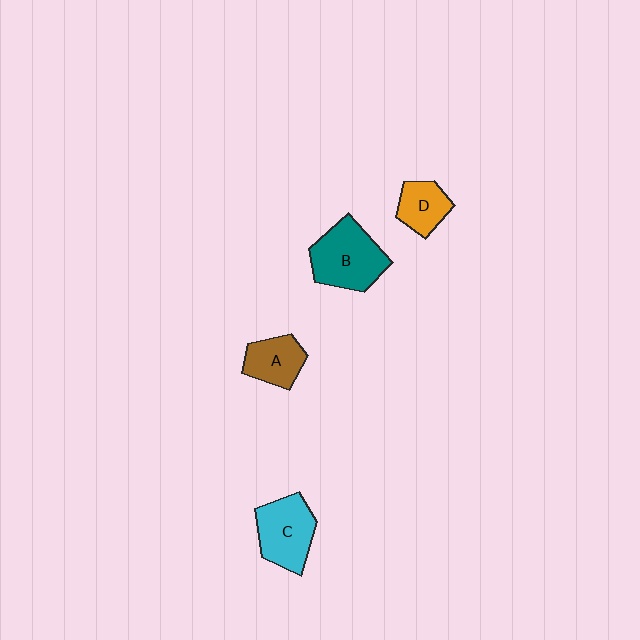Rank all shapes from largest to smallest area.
From largest to smallest: B (teal), C (cyan), A (brown), D (orange).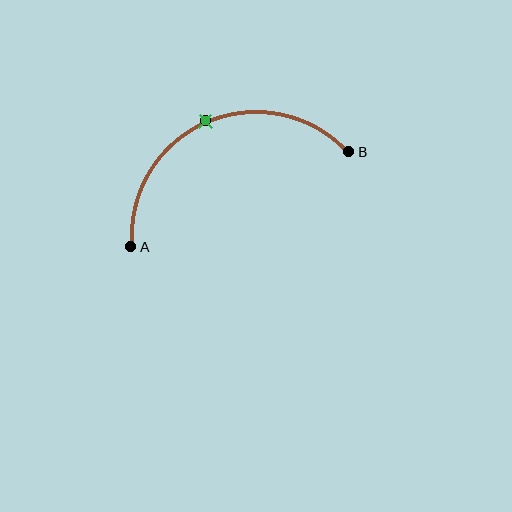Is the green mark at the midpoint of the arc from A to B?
Yes. The green mark lies on the arc at equal arc-length from both A and B — it is the arc midpoint.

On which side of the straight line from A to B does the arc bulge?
The arc bulges above the straight line connecting A and B.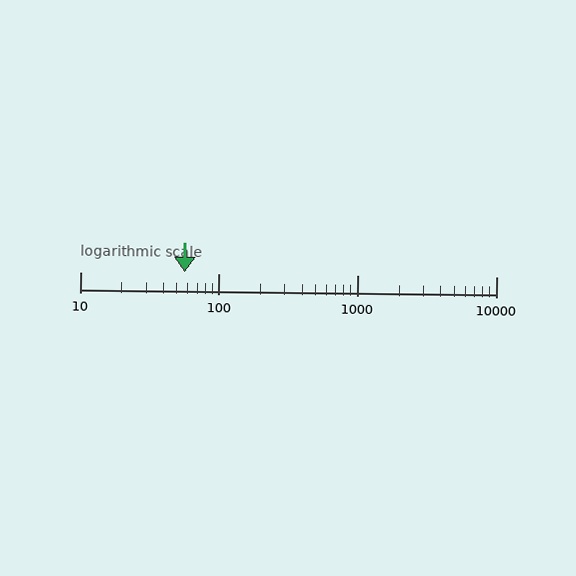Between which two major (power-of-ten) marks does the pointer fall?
The pointer is between 10 and 100.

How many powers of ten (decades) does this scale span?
The scale spans 3 decades, from 10 to 10000.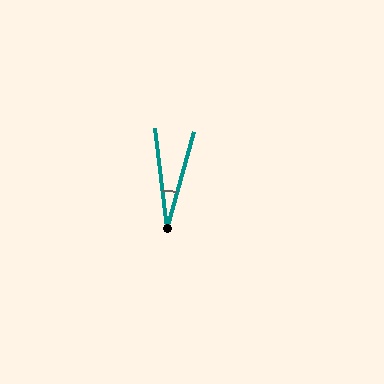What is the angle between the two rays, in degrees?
Approximately 22 degrees.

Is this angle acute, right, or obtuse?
It is acute.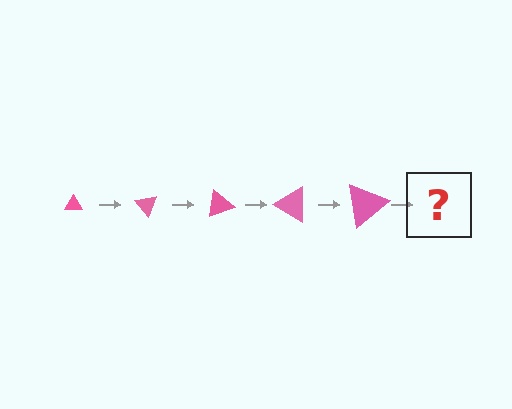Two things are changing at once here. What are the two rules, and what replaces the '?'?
The two rules are that the triangle grows larger each step and it rotates 50 degrees each step. The '?' should be a triangle, larger than the previous one and rotated 250 degrees from the start.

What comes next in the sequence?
The next element should be a triangle, larger than the previous one and rotated 250 degrees from the start.